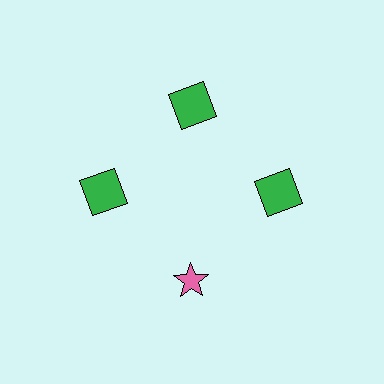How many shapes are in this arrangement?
There are 4 shapes arranged in a ring pattern.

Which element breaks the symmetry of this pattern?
The pink star at roughly the 6 o'clock position breaks the symmetry. All other shapes are green squares.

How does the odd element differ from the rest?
It differs in both color (pink instead of green) and shape (star instead of square).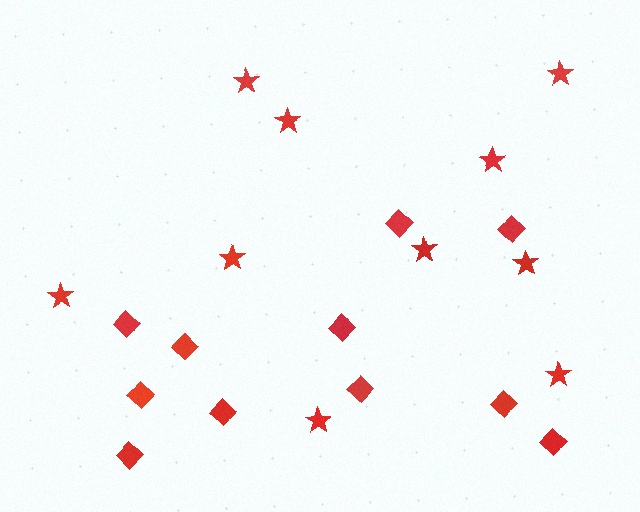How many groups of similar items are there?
There are 2 groups: one group of stars (10) and one group of diamonds (11).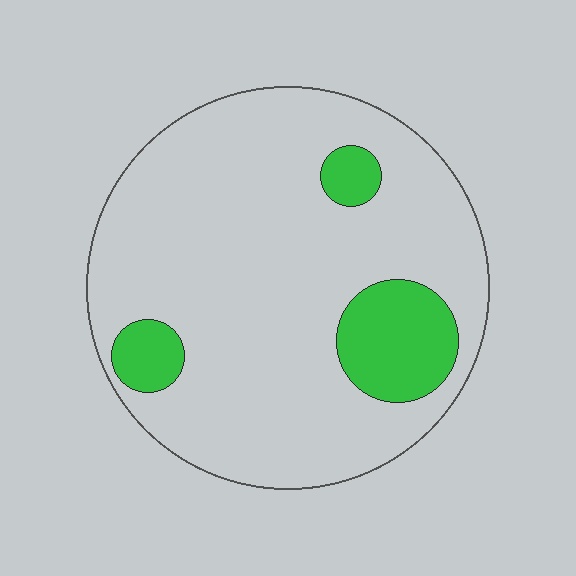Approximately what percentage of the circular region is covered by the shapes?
Approximately 15%.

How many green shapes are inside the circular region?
3.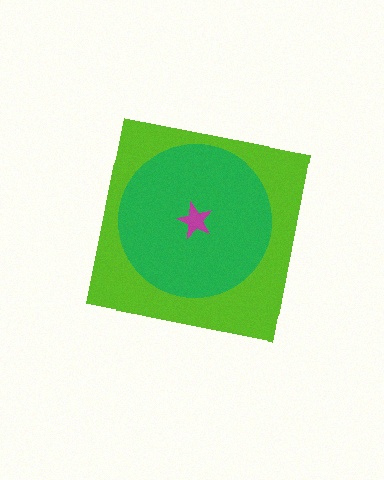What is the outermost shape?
The lime square.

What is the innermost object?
The magenta star.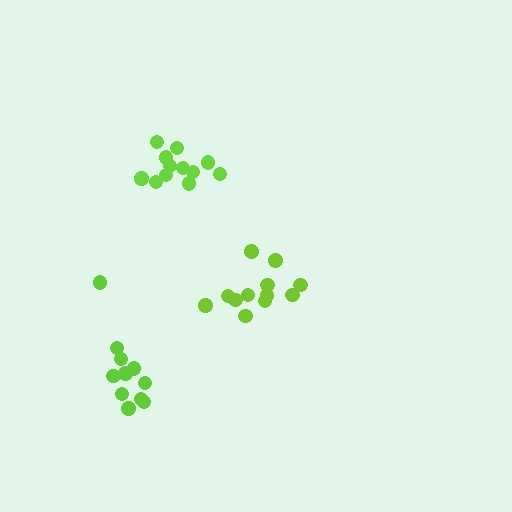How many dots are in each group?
Group 1: 11 dots, Group 2: 12 dots, Group 3: 13 dots (36 total).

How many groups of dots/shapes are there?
There are 3 groups.